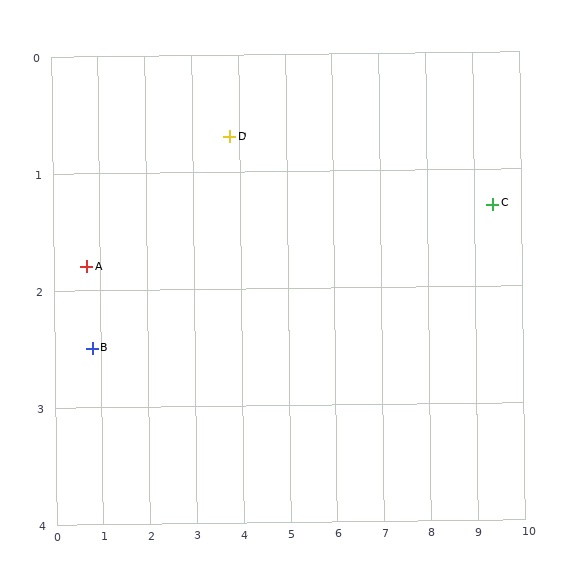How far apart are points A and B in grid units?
Points A and B are about 0.7 grid units apart.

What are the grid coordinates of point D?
Point D is at approximately (3.8, 0.7).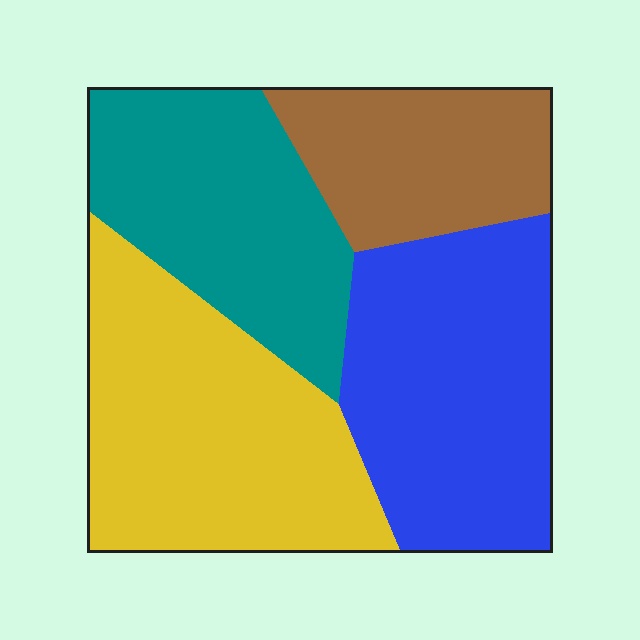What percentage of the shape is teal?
Teal takes up about one quarter (1/4) of the shape.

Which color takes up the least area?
Brown, at roughly 15%.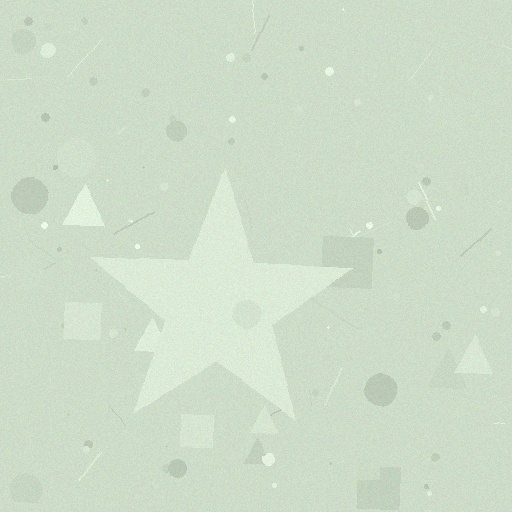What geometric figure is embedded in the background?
A star is embedded in the background.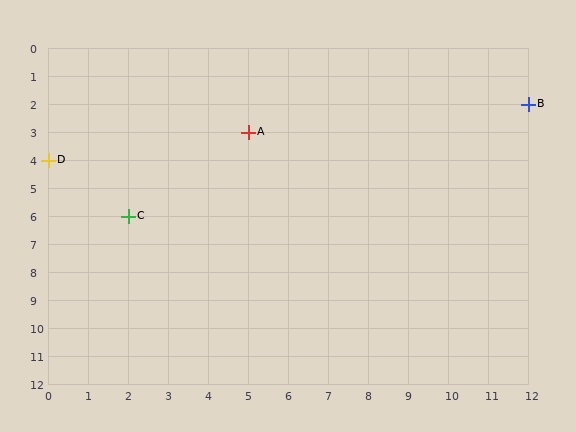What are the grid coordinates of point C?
Point C is at grid coordinates (2, 6).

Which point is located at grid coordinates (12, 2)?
Point B is at (12, 2).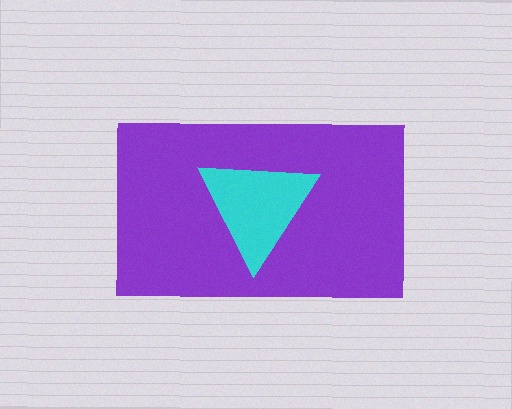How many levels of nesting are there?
2.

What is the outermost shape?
The purple rectangle.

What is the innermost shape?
The cyan triangle.